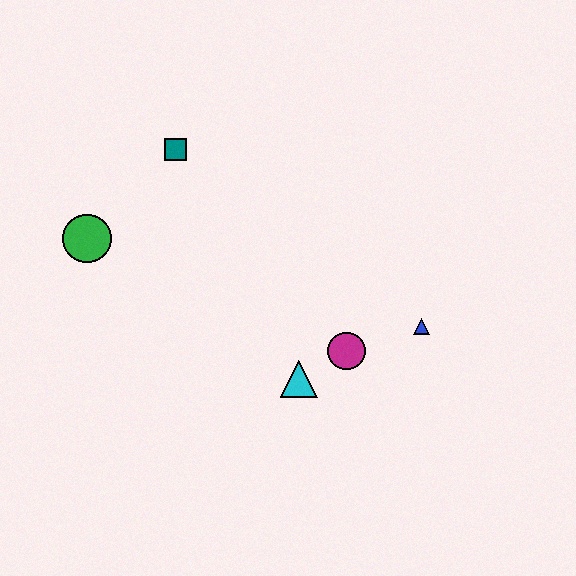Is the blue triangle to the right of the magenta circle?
Yes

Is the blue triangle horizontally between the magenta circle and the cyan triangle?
No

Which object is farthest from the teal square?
The blue triangle is farthest from the teal square.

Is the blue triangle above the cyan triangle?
Yes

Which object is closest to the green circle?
The teal square is closest to the green circle.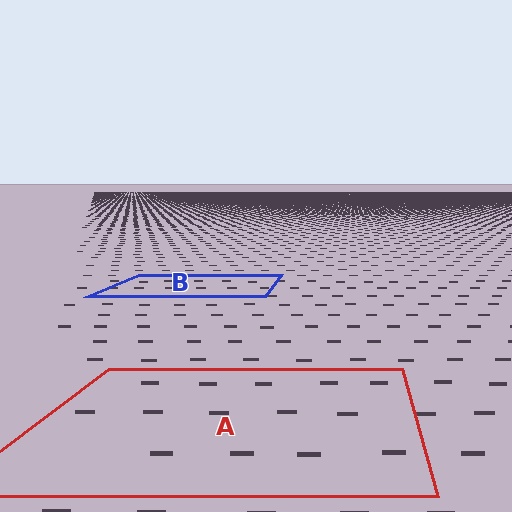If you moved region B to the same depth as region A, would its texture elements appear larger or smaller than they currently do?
They would appear larger. At a closer depth, the same texture elements are projected at a bigger on-screen size.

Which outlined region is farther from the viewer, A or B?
Region B is farther from the viewer — the texture elements inside it appear smaller and more densely packed.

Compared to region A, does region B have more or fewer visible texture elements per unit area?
Region B has more texture elements per unit area — they are packed more densely because it is farther away.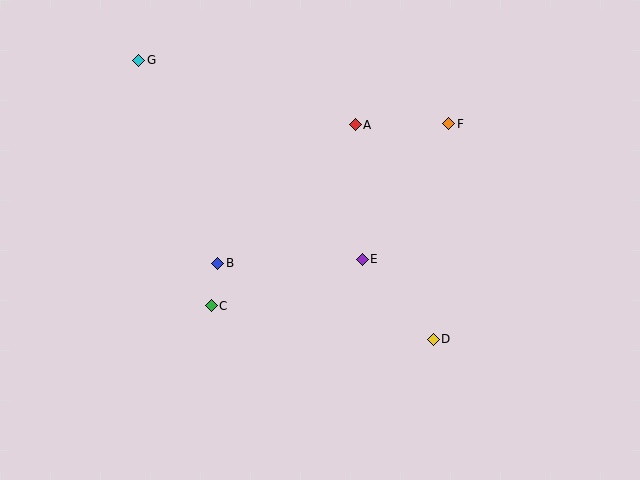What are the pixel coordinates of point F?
Point F is at (449, 124).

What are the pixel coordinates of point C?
Point C is at (211, 306).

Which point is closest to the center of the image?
Point E at (362, 259) is closest to the center.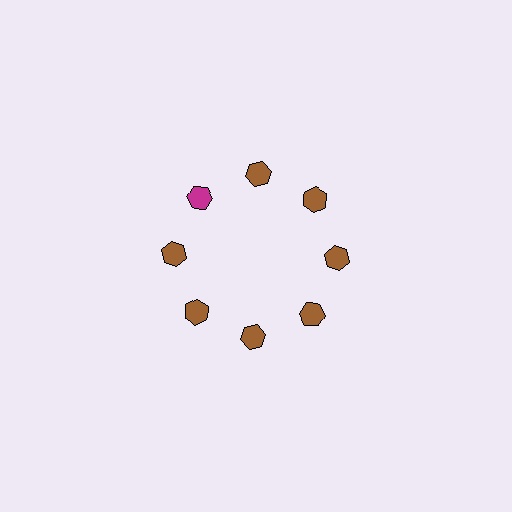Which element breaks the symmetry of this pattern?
The magenta hexagon at roughly the 10 o'clock position breaks the symmetry. All other shapes are brown hexagons.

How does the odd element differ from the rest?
It has a different color: magenta instead of brown.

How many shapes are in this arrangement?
There are 8 shapes arranged in a ring pattern.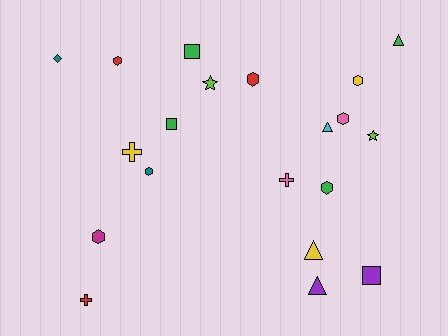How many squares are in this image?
There are 3 squares.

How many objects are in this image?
There are 20 objects.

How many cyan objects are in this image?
There is 1 cyan object.